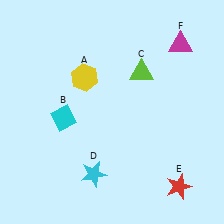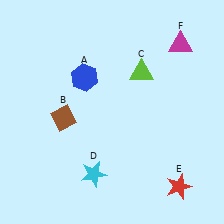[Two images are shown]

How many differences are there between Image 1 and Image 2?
There are 2 differences between the two images.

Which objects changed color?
A changed from yellow to blue. B changed from cyan to brown.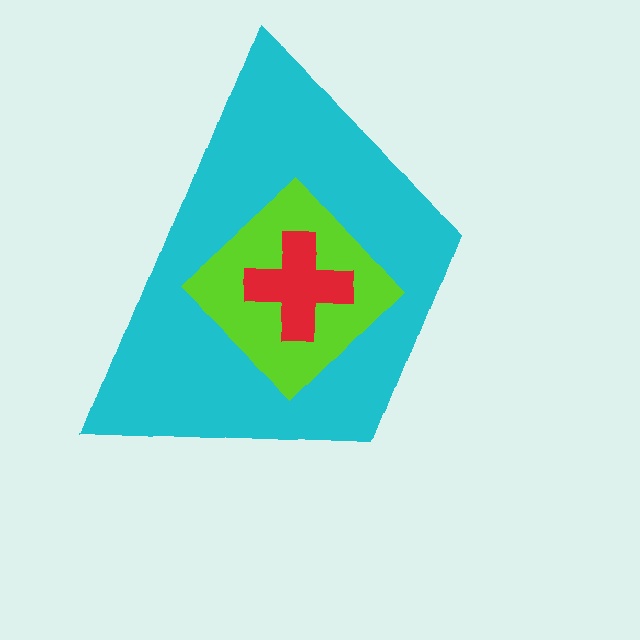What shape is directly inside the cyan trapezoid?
The lime diamond.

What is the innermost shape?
The red cross.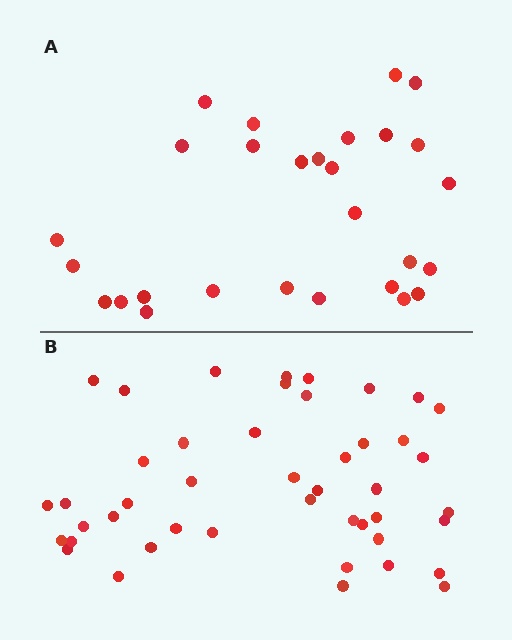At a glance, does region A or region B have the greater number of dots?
Region B (the bottom region) has more dots.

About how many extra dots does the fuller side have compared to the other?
Region B has approximately 15 more dots than region A.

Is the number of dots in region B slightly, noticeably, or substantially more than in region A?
Region B has substantially more. The ratio is roughly 1.6 to 1.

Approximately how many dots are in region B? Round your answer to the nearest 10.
About 40 dots. (The exact count is 45, which rounds to 40.)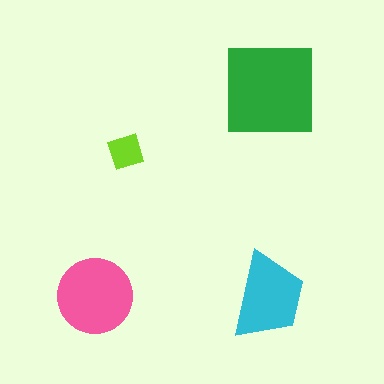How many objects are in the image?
There are 4 objects in the image.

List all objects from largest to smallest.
The green square, the pink circle, the cyan trapezoid, the lime diamond.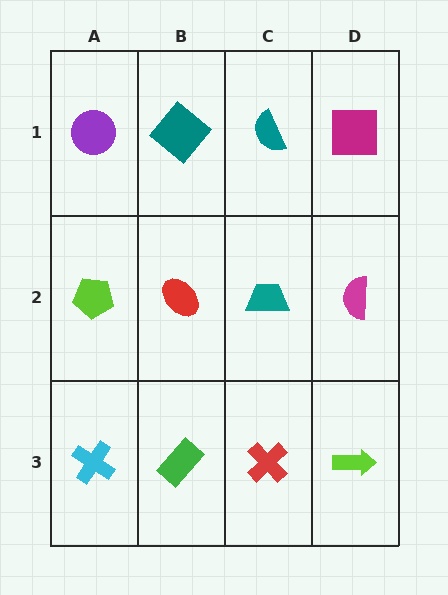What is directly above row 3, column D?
A magenta semicircle.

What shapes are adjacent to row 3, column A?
A lime pentagon (row 2, column A), a green rectangle (row 3, column B).